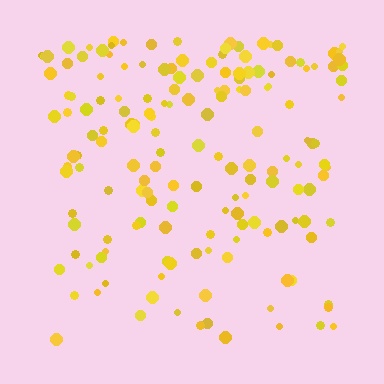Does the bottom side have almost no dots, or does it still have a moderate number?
Still a moderate number, just noticeably fewer than the top.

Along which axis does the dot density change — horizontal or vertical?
Vertical.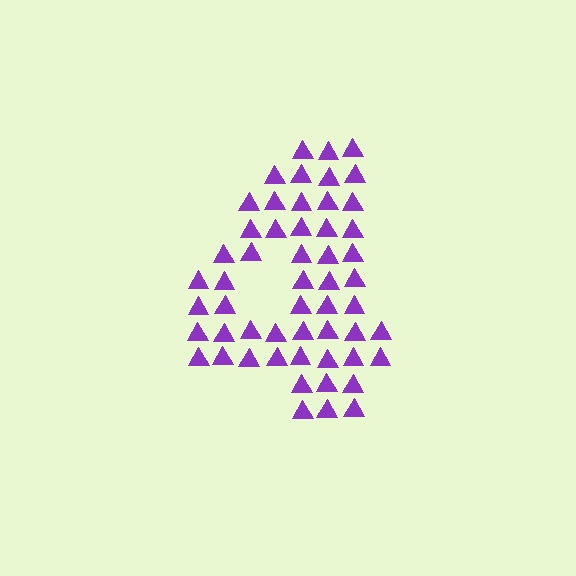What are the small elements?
The small elements are triangles.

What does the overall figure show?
The overall figure shows the digit 4.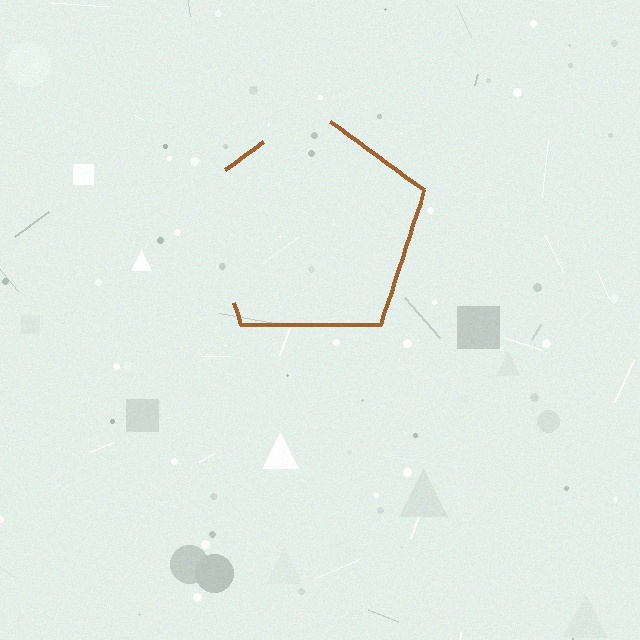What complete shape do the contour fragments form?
The contour fragments form a pentagon.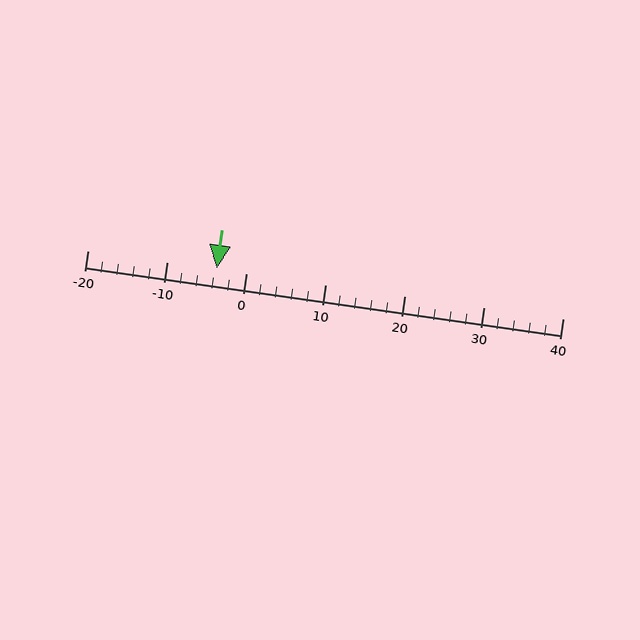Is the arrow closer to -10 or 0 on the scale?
The arrow is closer to 0.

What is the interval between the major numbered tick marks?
The major tick marks are spaced 10 units apart.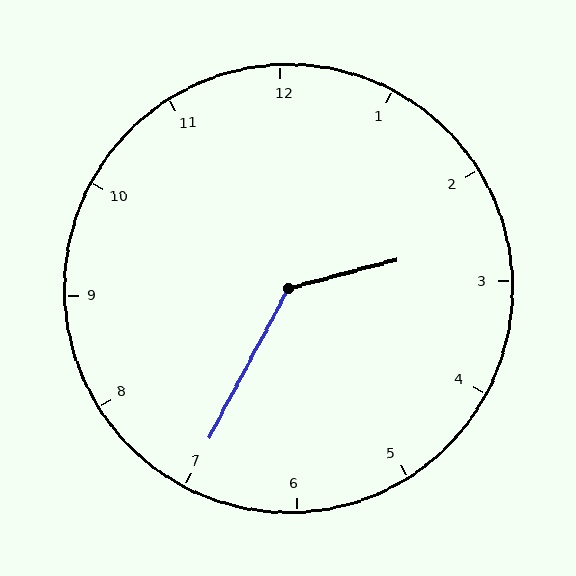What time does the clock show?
2:35.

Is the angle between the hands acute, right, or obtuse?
It is obtuse.